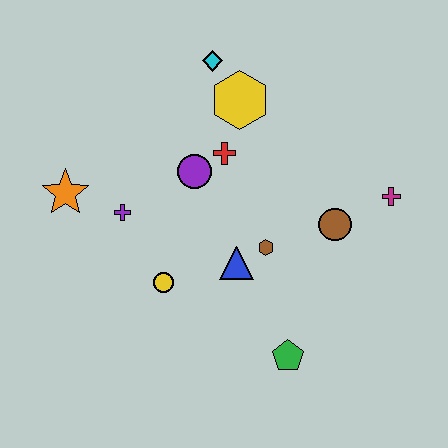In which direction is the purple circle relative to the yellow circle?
The purple circle is above the yellow circle.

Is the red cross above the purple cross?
Yes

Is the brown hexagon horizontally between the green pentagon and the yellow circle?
Yes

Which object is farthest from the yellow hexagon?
The green pentagon is farthest from the yellow hexagon.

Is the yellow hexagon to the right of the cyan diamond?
Yes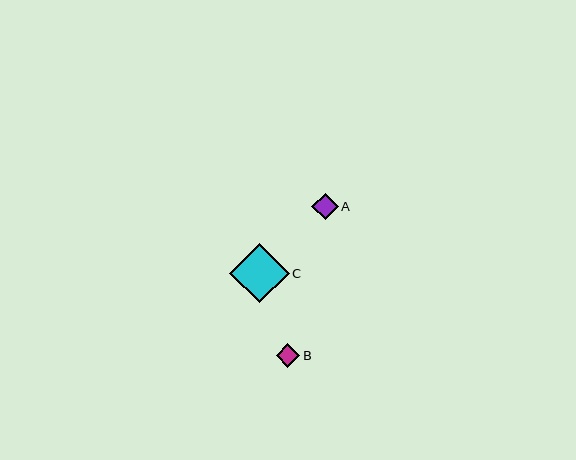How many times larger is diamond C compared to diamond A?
Diamond C is approximately 2.2 times the size of diamond A.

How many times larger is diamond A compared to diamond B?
Diamond A is approximately 1.1 times the size of diamond B.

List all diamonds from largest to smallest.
From largest to smallest: C, A, B.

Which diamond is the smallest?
Diamond B is the smallest with a size of approximately 23 pixels.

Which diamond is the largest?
Diamond C is the largest with a size of approximately 59 pixels.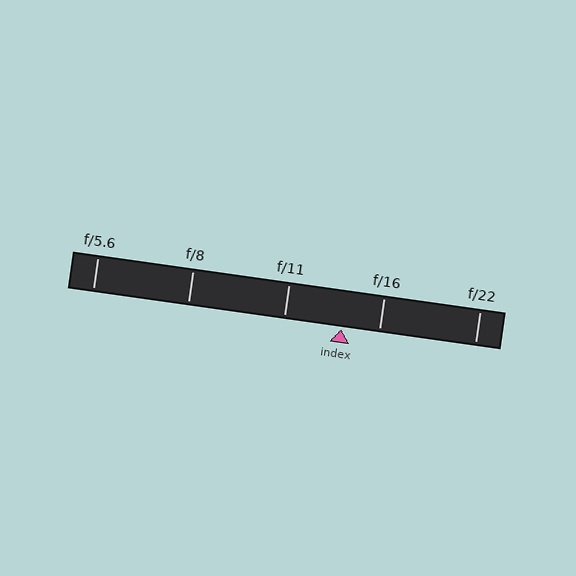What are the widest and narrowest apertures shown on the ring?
The widest aperture shown is f/5.6 and the narrowest is f/22.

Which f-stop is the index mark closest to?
The index mark is closest to f/16.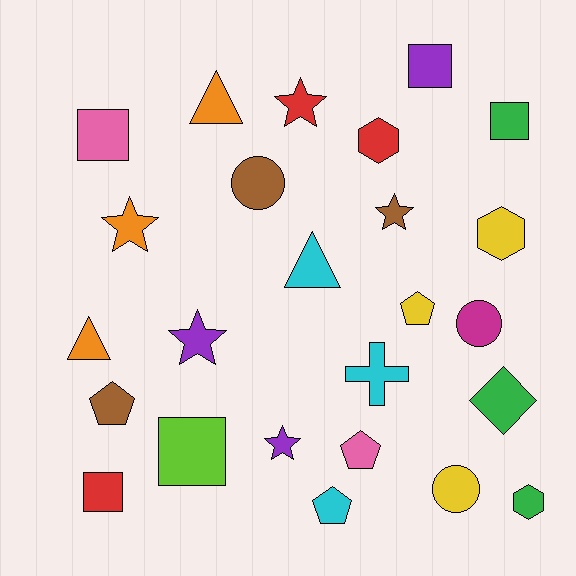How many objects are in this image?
There are 25 objects.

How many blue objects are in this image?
There are no blue objects.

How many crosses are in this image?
There is 1 cross.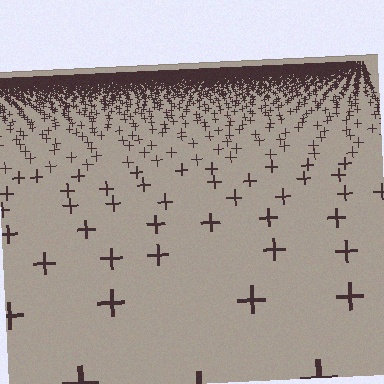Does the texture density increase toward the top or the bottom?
Density increases toward the top.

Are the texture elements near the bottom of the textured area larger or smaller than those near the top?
Larger. Near the bottom, elements are closer to the viewer and appear at a bigger on-screen size.